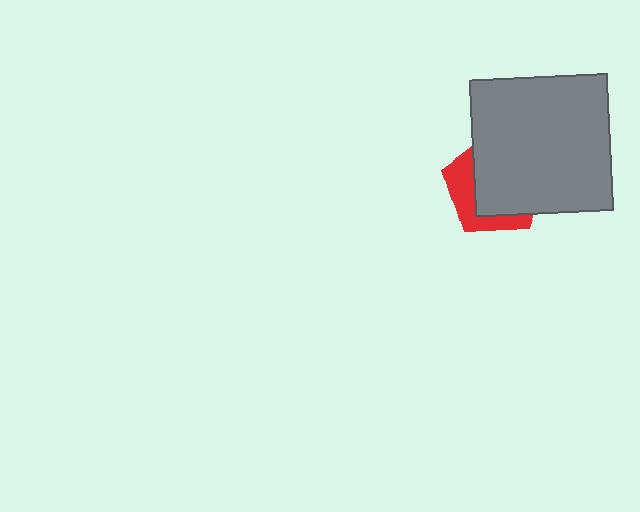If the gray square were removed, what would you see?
You would see the complete red pentagon.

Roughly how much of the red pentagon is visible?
A small part of it is visible (roughly 35%).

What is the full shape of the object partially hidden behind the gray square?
The partially hidden object is a red pentagon.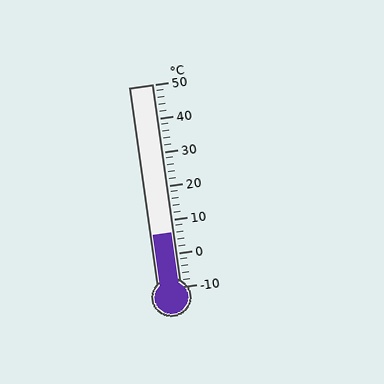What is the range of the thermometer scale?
The thermometer scale ranges from -10°C to 50°C.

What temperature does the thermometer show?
The thermometer shows approximately 6°C.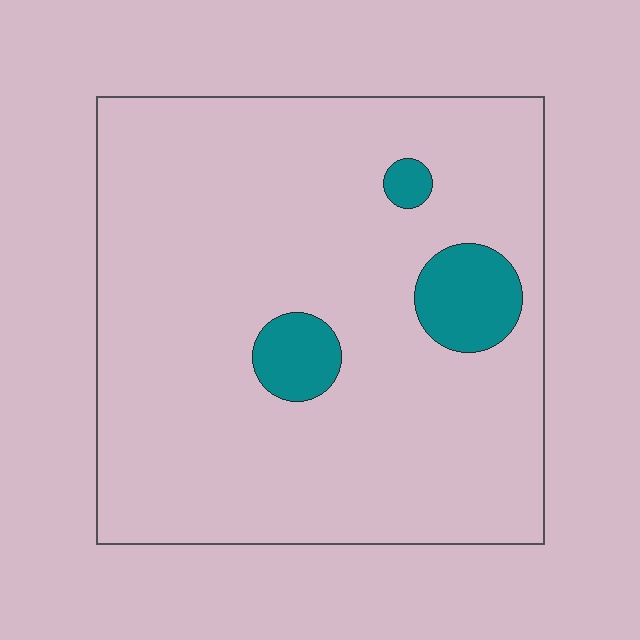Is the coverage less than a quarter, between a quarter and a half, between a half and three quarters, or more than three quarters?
Less than a quarter.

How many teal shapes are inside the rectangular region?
3.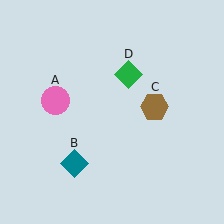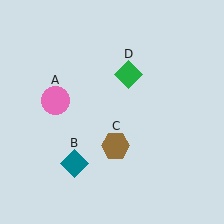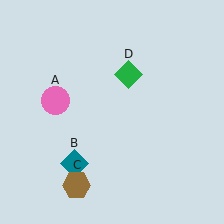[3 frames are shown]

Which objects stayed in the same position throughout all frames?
Pink circle (object A) and teal diamond (object B) and green diamond (object D) remained stationary.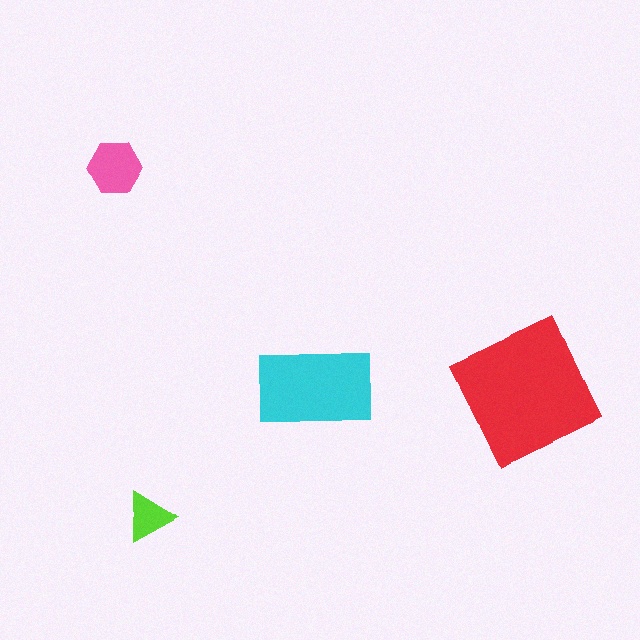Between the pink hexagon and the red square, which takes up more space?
The red square.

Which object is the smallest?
The lime triangle.